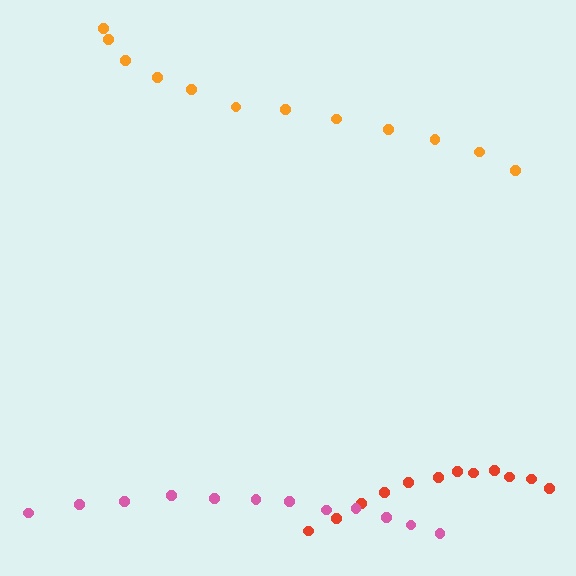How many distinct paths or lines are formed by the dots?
There are 3 distinct paths.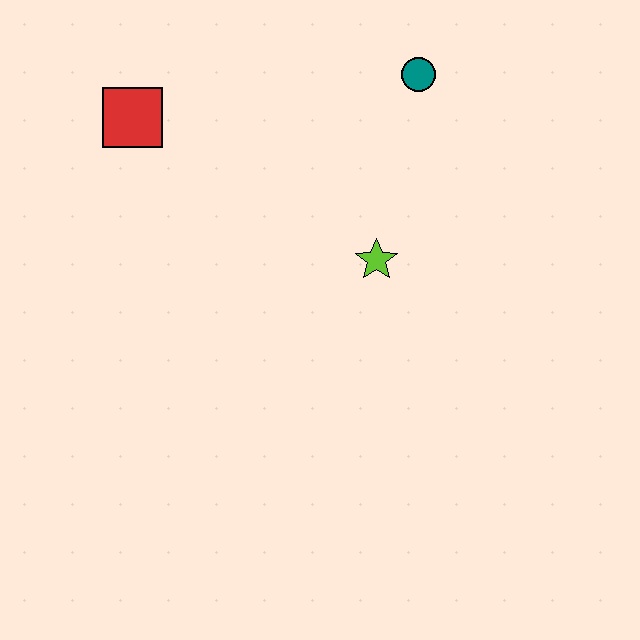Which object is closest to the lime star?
The teal circle is closest to the lime star.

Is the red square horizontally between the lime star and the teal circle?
No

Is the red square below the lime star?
No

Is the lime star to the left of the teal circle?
Yes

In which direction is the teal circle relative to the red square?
The teal circle is to the right of the red square.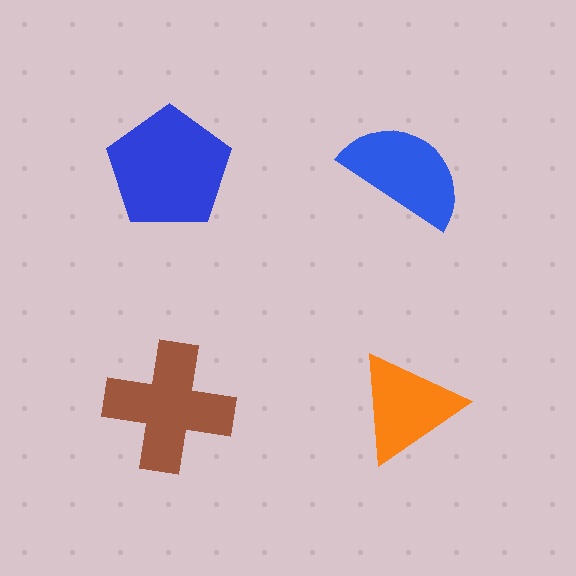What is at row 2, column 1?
A brown cross.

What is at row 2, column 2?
An orange triangle.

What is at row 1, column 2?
A blue semicircle.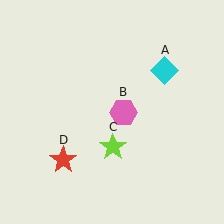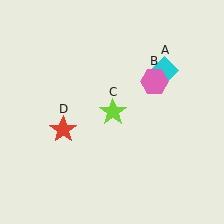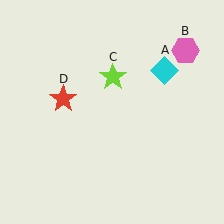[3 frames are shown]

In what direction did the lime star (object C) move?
The lime star (object C) moved up.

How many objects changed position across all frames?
3 objects changed position: pink hexagon (object B), lime star (object C), red star (object D).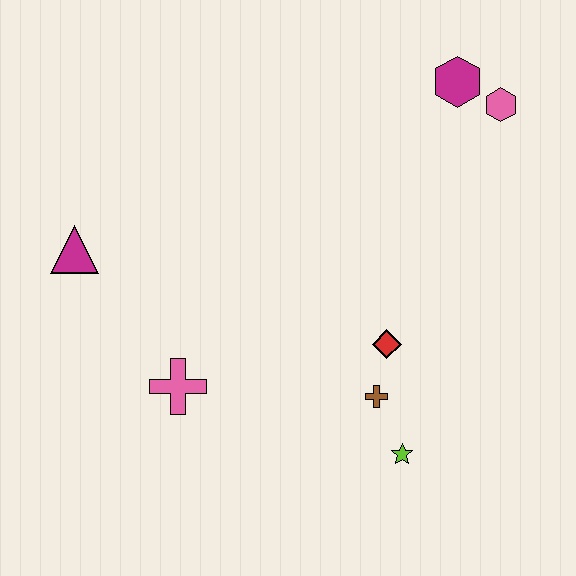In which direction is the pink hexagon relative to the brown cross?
The pink hexagon is above the brown cross.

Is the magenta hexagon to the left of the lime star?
No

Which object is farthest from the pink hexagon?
The magenta triangle is farthest from the pink hexagon.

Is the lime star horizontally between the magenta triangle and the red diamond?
No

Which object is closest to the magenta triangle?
The pink cross is closest to the magenta triangle.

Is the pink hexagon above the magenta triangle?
Yes